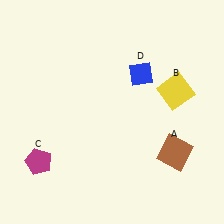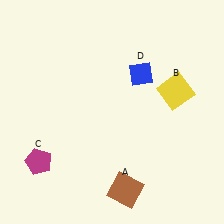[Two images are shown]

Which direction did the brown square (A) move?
The brown square (A) moved left.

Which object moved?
The brown square (A) moved left.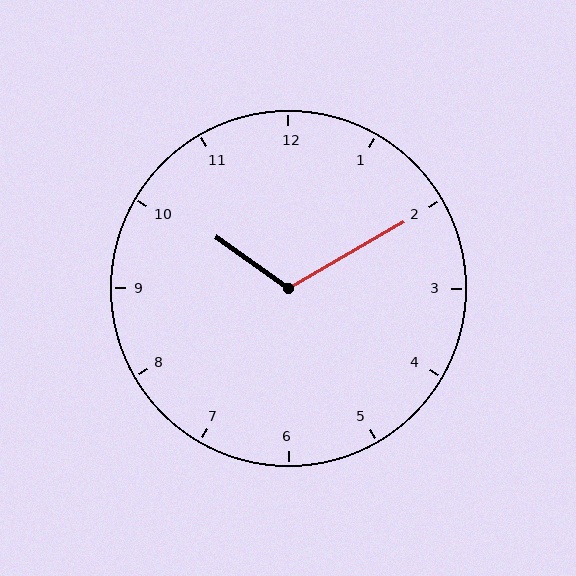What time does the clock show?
10:10.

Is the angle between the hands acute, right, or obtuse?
It is obtuse.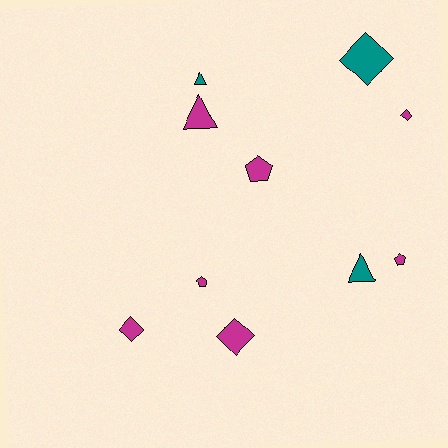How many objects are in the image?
There are 10 objects.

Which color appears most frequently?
Magenta, with 7 objects.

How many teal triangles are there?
There are 2 teal triangles.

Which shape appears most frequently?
Diamond, with 4 objects.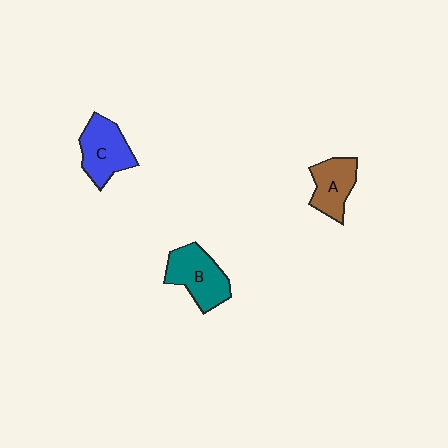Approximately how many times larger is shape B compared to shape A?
Approximately 1.3 times.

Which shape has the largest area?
Shape B (teal).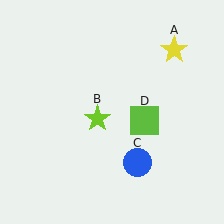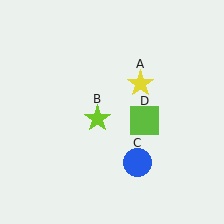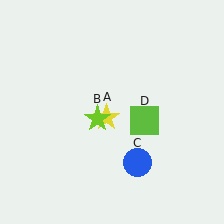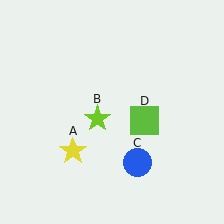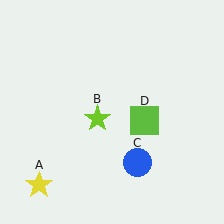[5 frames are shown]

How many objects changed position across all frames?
1 object changed position: yellow star (object A).